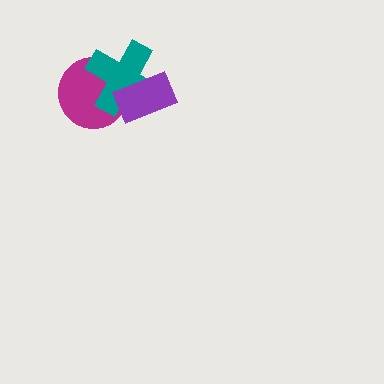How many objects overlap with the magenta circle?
2 objects overlap with the magenta circle.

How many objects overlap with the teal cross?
2 objects overlap with the teal cross.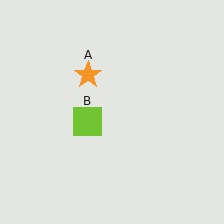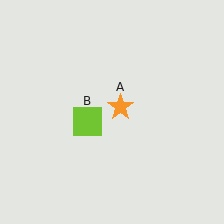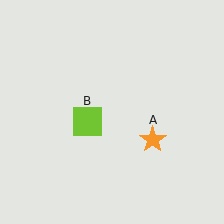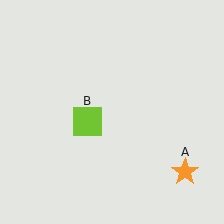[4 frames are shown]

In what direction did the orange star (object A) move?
The orange star (object A) moved down and to the right.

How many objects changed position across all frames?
1 object changed position: orange star (object A).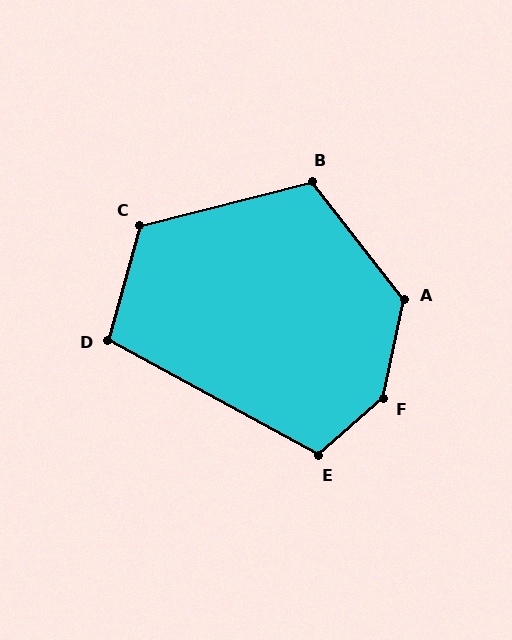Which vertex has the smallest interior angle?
D, at approximately 103 degrees.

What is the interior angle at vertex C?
Approximately 120 degrees (obtuse).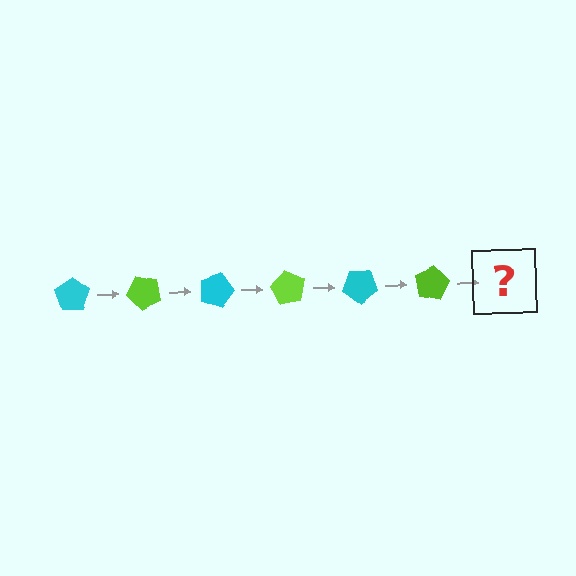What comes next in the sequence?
The next element should be a cyan pentagon, rotated 270 degrees from the start.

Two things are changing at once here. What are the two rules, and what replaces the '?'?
The two rules are that it rotates 45 degrees each step and the color cycles through cyan and lime. The '?' should be a cyan pentagon, rotated 270 degrees from the start.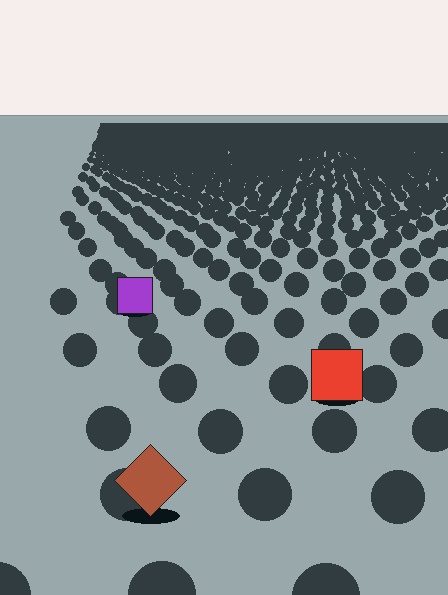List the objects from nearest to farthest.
From nearest to farthest: the brown diamond, the red square, the purple square.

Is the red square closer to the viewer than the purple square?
Yes. The red square is closer — you can tell from the texture gradient: the ground texture is coarser near it.